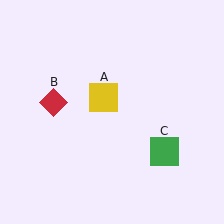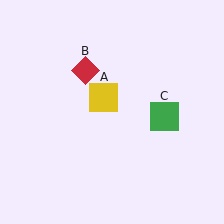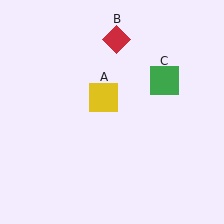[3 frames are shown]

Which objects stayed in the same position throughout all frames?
Yellow square (object A) remained stationary.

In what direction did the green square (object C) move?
The green square (object C) moved up.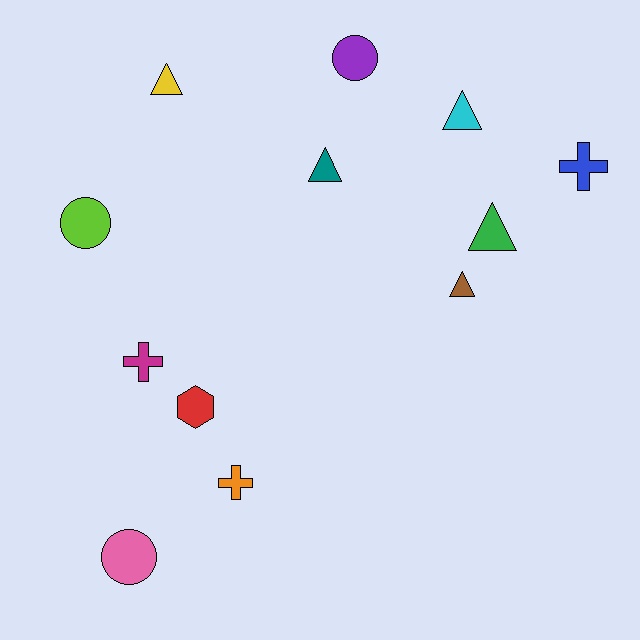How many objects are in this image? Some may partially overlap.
There are 12 objects.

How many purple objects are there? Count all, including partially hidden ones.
There is 1 purple object.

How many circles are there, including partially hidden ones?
There are 3 circles.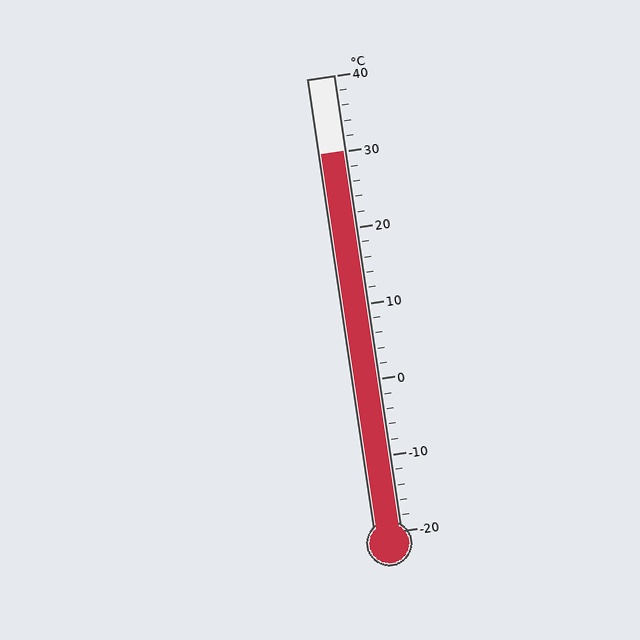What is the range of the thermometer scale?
The thermometer scale ranges from -20°C to 40°C.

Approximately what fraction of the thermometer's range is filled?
The thermometer is filled to approximately 85% of its range.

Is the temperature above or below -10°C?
The temperature is above -10°C.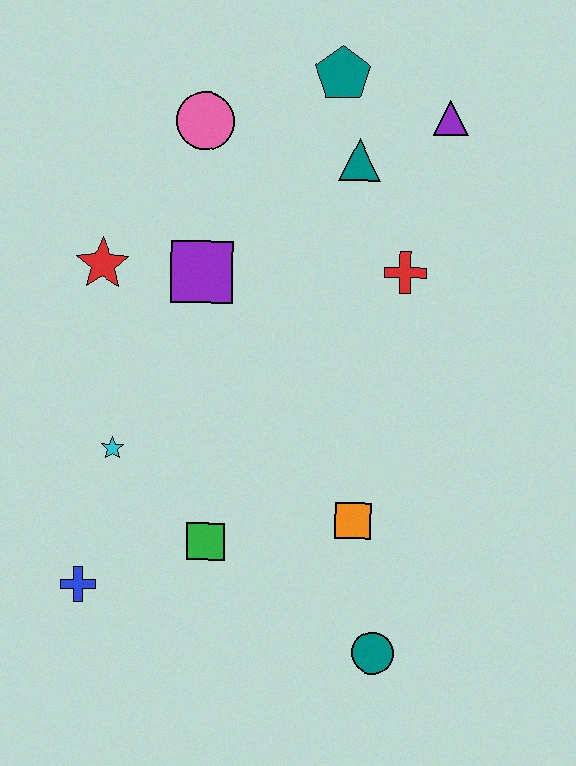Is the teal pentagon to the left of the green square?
No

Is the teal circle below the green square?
Yes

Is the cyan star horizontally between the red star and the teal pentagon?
Yes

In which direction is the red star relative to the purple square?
The red star is to the left of the purple square.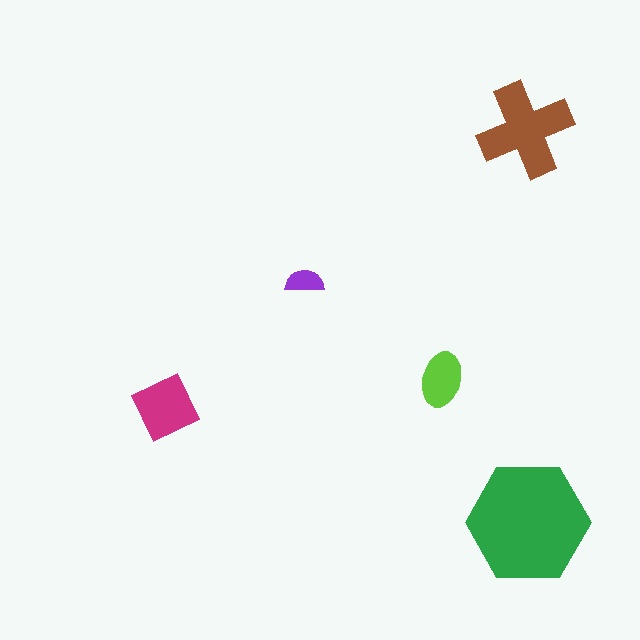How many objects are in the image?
There are 5 objects in the image.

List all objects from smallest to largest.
The purple semicircle, the lime ellipse, the magenta square, the brown cross, the green hexagon.